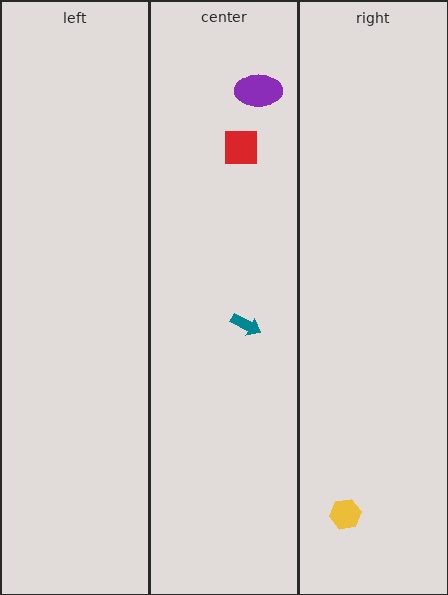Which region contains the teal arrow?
The center region.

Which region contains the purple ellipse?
The center region.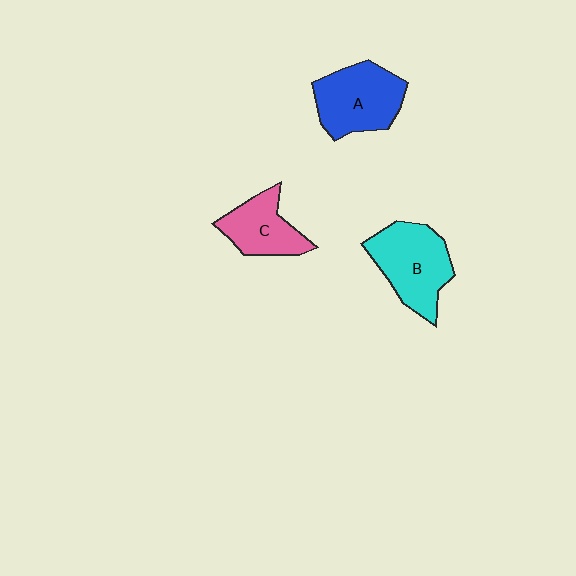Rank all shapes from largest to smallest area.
From largest to smallest: B (cyan), A (blue), C (pink).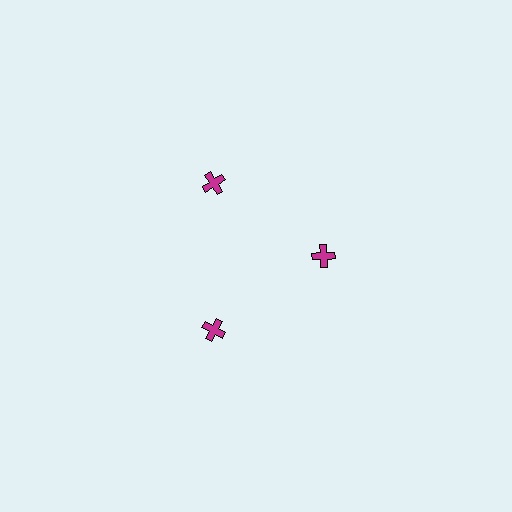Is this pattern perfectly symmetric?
No. The 3 magenta crosses are arranged in a ring, but one element near the 3 o'clock position is pulled inward toward the center, breaking the 3-fold rotational symmetry.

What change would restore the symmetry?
The symmetry would be restored by moving it outward, back onto the ring so that all 3 crosses sit at equal angles and equal distance from the center.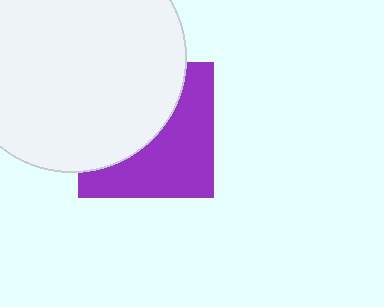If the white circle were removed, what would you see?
You would see the complete purple square.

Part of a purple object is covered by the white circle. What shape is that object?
It is a square.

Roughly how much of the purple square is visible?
About half of it is visible (roughly 49%).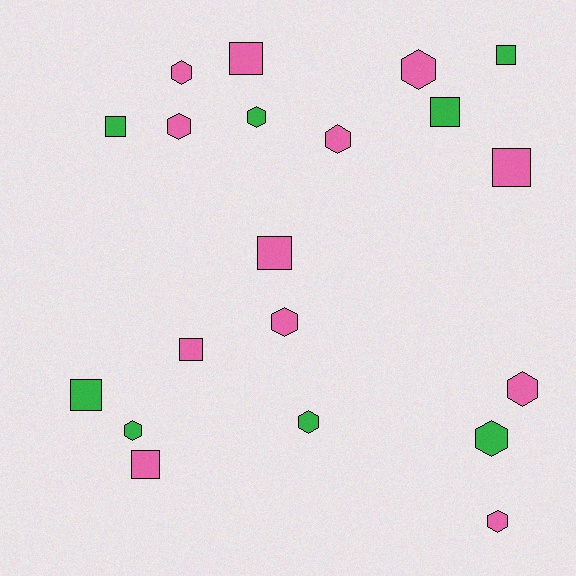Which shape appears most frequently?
Hexagon, with 11 objects.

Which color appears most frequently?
Pink, with 12 objects.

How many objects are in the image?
There are 20 objects.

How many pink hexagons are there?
There are 7 pink hexagons.